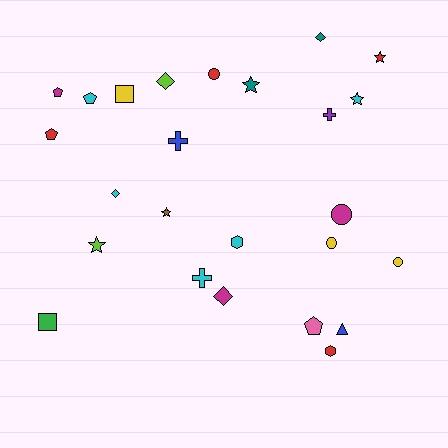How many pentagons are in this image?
There are 4 pentagons.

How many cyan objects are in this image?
There are 5 cyan objects.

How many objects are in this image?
There are 25 objects.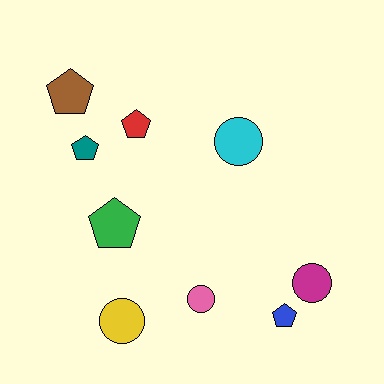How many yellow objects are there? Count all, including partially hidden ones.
There is 1 yellow object.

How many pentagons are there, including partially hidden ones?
There are 5 pentagons.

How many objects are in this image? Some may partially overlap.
There are 9 objects.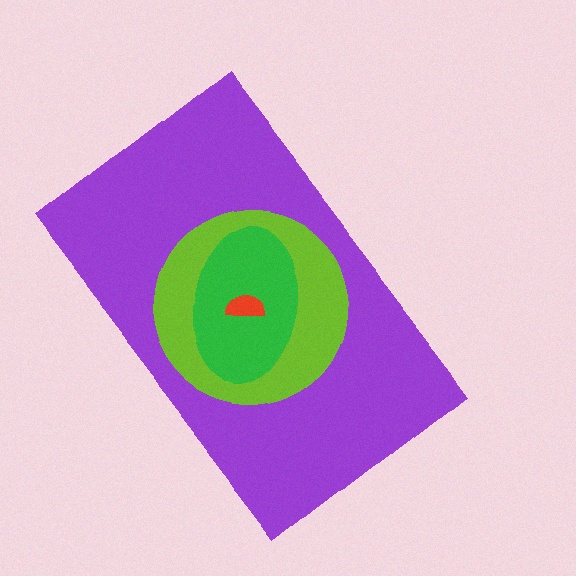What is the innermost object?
The red semicircle.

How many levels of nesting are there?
4.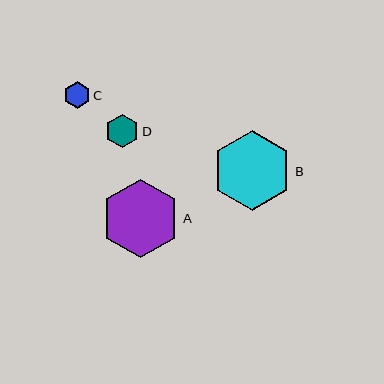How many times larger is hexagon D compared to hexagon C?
Hexagon D is approximately 1.3 times the size of hexagon C.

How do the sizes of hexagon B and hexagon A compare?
Hexagon B and hexagon A are approximately the same size.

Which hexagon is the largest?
Hexagon B is the largest with a size of approximately 80 pixels.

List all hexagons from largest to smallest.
From largest to smallest: B, A, D, C.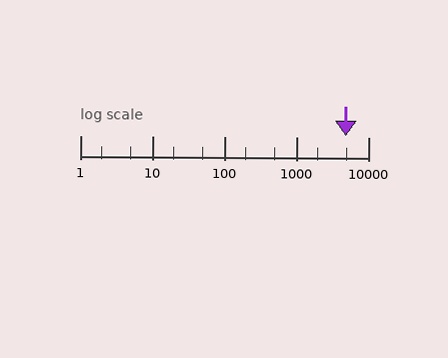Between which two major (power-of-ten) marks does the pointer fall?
The pointer is between 1000 and 10000.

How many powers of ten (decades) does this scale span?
The scale spans 4 decades, from 1 to 10000.